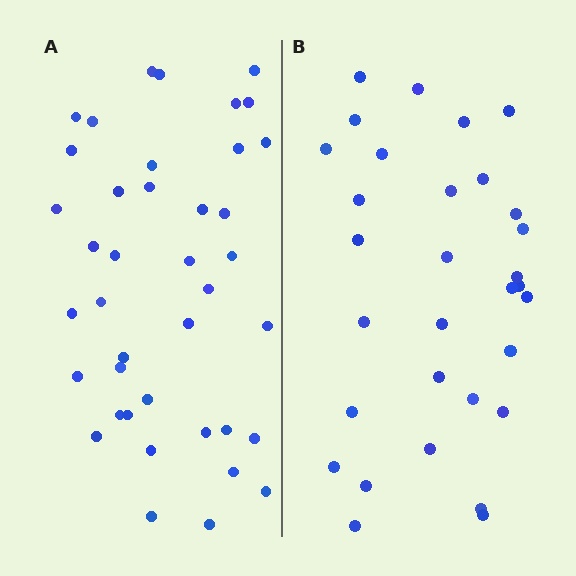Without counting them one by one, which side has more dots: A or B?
Region A (the left region) has more dots.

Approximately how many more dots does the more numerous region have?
Region A has roughly 8 or so more dots than region B.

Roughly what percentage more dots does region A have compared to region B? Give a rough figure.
About 30% more.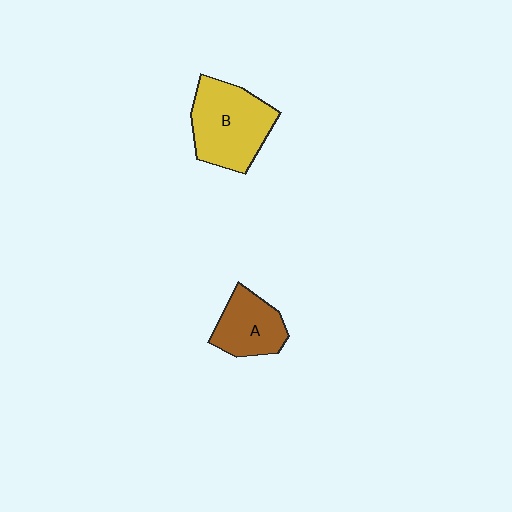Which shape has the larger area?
Shape B (yellow).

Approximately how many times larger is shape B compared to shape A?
Approximately 1.6 times.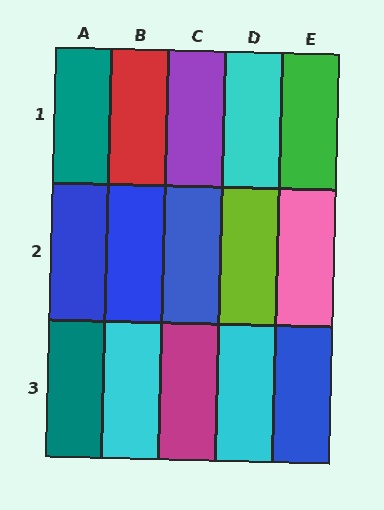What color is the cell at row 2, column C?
Blue.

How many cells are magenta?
1 cell is magenta.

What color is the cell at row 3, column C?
Magenta.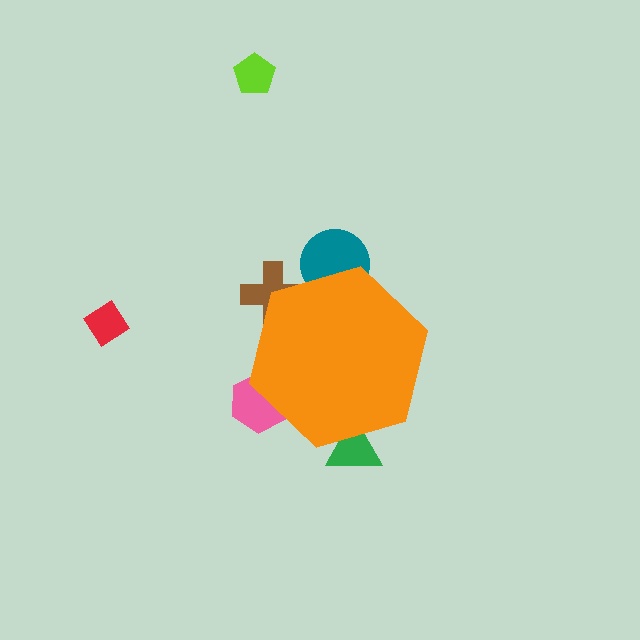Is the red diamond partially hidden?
No, the red diamond is fully visible.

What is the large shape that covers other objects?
An orange hexagon.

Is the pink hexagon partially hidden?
Yes, the pink hexagon is partially hidden behind the orange hexagon.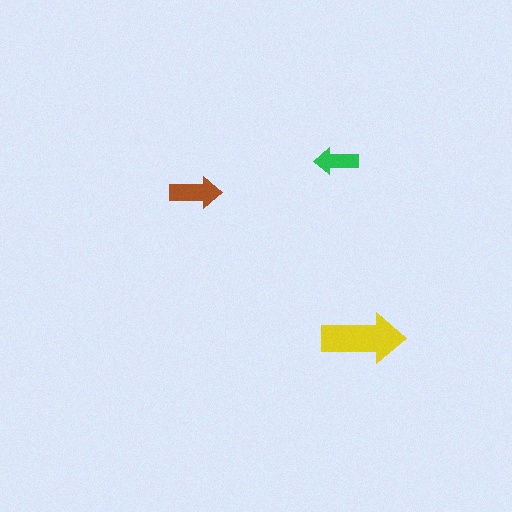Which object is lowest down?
The yellow arrow is bottommost.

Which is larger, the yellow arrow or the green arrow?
The yellow one.